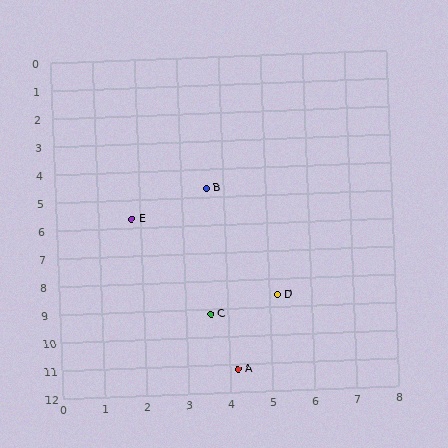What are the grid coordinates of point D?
Point D is at approximately (5.2, 8.6).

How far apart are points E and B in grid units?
Points E and B are about 2.1 grid units apart.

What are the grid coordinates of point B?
Point B is at approximately (3.6, 4.7).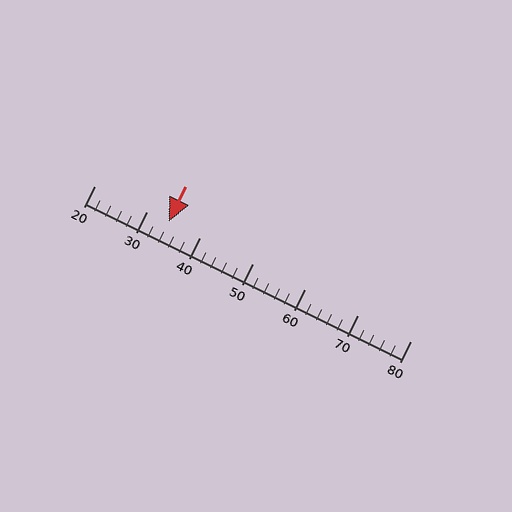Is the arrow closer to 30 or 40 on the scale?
The arrow is closer to 30.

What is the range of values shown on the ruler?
The ruler shows values from 20 to 80.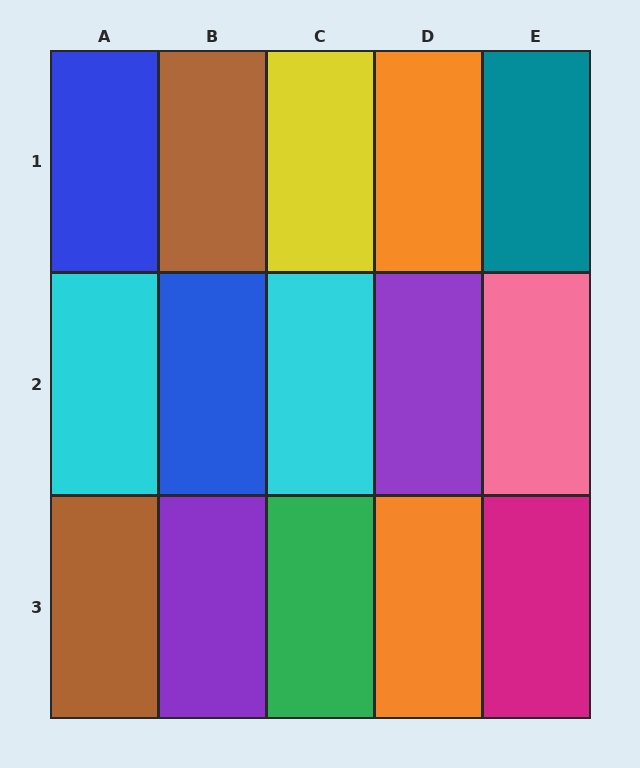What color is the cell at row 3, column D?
Orange.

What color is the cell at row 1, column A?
Blue.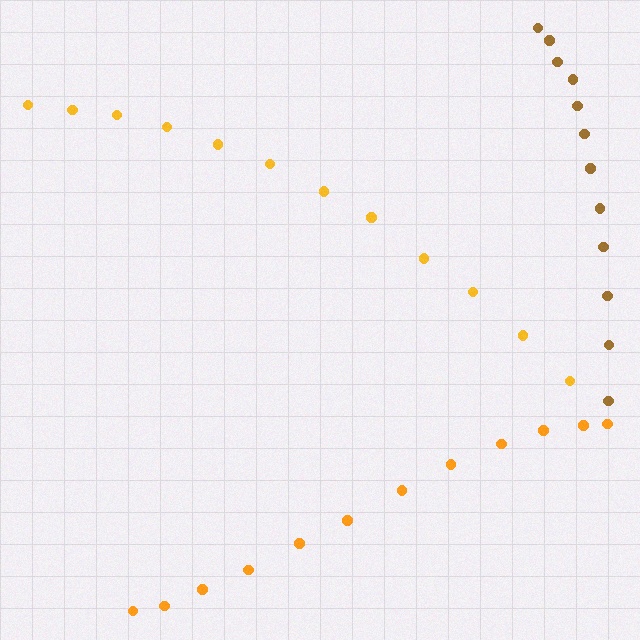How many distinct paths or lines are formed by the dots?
There are 3 distinct paths.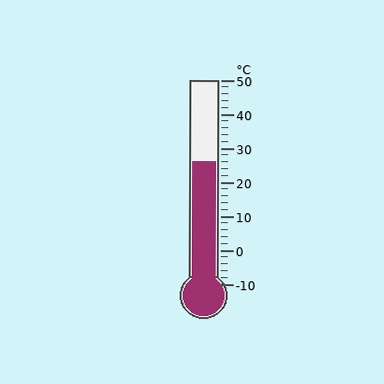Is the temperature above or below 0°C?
The temperature is above 0°C.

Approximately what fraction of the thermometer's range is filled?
The thermometer is filled to approximately 60% of its range.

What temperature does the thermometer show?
The thermometer shows approximately 26°C.